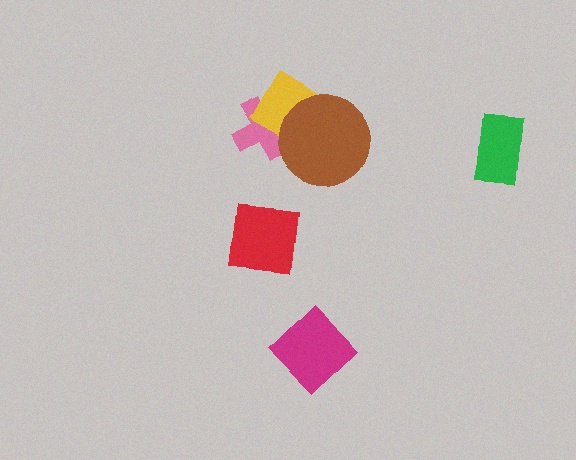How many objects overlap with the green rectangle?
0 objects overlap with the green rectangle.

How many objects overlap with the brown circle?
2 objects overlap with the brown circle.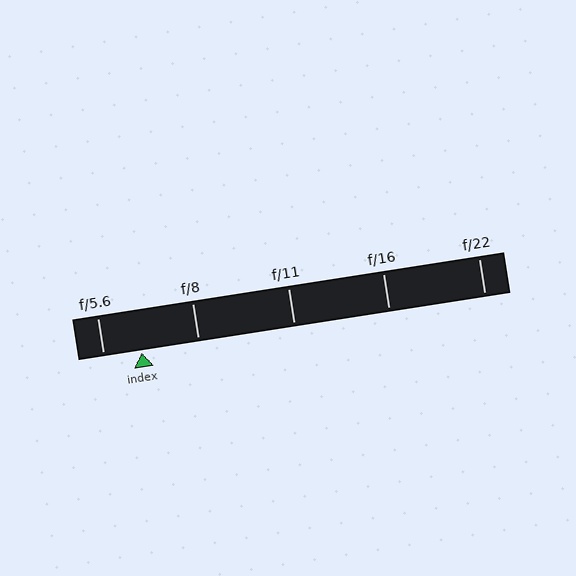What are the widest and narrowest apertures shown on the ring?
The widest aperture shown is f/5.6 and the narrowest is f/22.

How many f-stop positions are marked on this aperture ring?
There are 5 f-stop positions marked.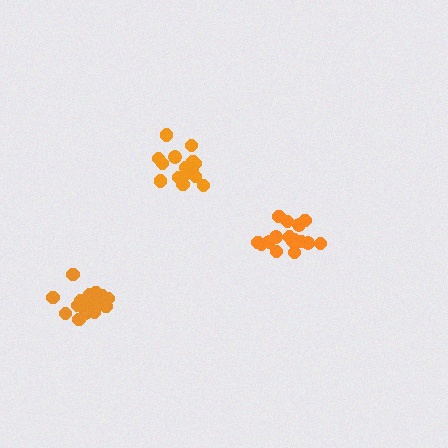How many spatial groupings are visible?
There are 3 spatial groupings.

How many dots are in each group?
Group 1: 16 dots, Group 2: 17 dots, Group 3: 18 dots (51 total).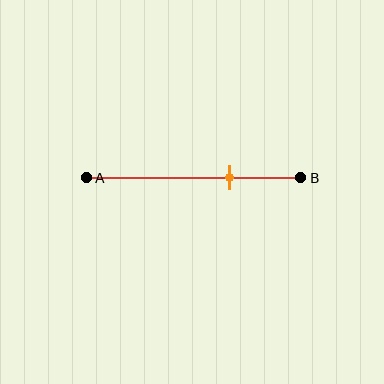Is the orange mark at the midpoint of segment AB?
No, the mark is at about 65% from A, not at the 50% midpoint.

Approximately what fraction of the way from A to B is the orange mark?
The orange mark is approximately 65% of the way from A to B.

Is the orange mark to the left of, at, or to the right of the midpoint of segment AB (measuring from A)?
The orange mark is to the right of the midpoint of segment AB.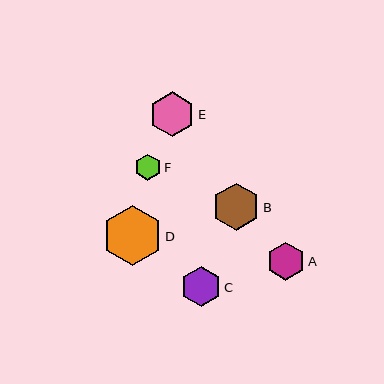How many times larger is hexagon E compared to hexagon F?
Hexagon E is approximately 1.7 times the size of hexagon F.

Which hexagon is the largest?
Hexagon D is the largest with a size of approximately 60 pixels.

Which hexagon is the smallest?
Hexagon F is the smallest with a size of approximately 26 pixels.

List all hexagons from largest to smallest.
From largest to smallest: D, B, E, C, A, F.